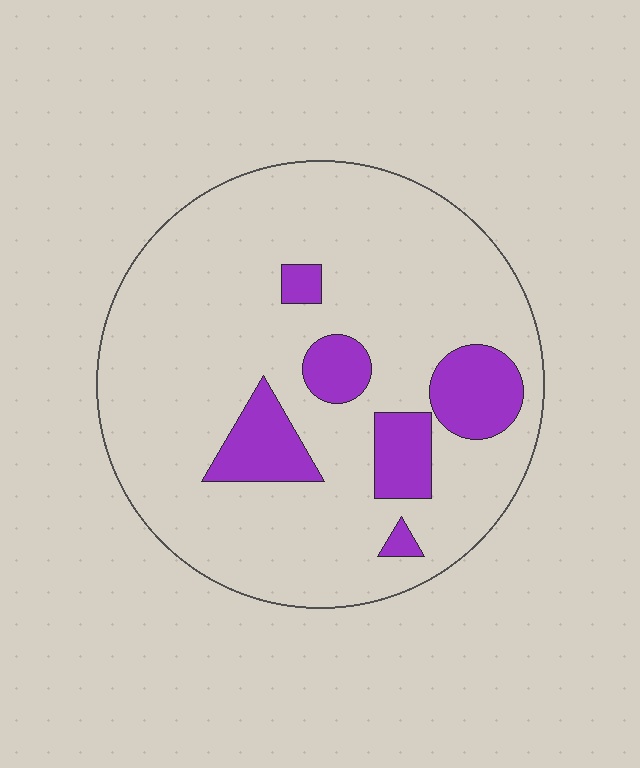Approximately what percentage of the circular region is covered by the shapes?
Approximately 15%.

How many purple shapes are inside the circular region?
6.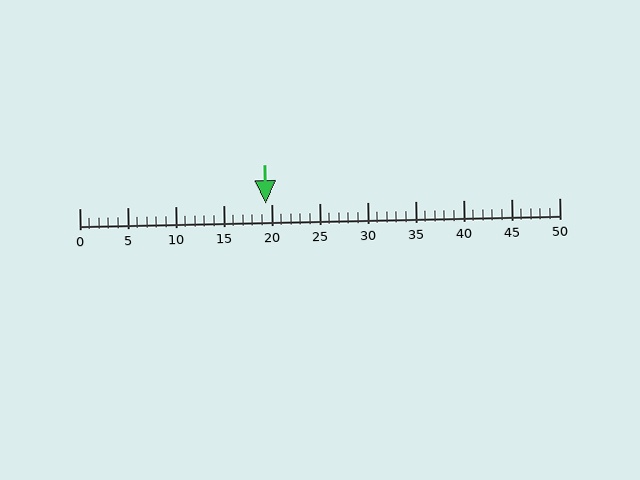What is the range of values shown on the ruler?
The ruler shows values from 0 to 50.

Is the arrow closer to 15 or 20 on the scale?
The arrow is closer to 20.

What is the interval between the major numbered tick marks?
The major tick marks are spaced 5 units apart.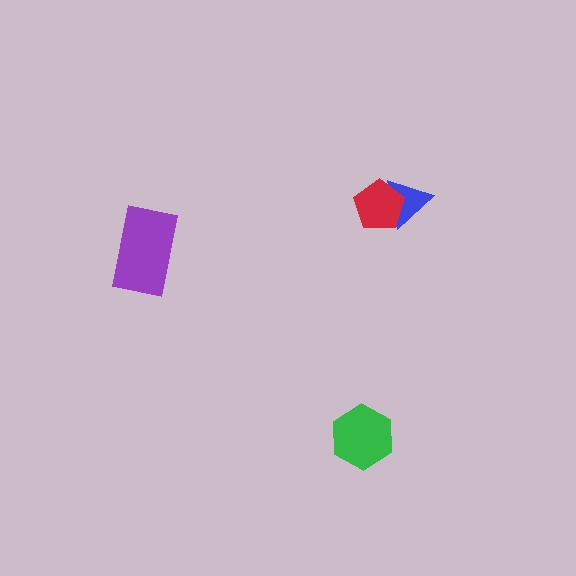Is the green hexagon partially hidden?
No, no other shape covers it.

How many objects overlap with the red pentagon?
1 object overlaps with the red pentagon.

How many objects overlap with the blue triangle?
1 object overlaps with the blue triangle.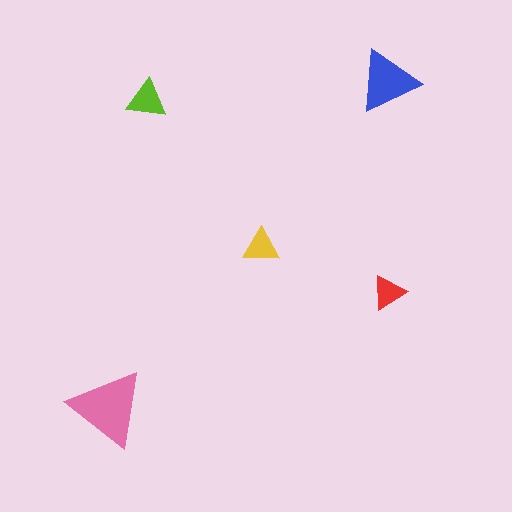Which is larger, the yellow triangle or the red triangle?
The yellow one.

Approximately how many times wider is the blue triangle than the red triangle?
About 2 times wider.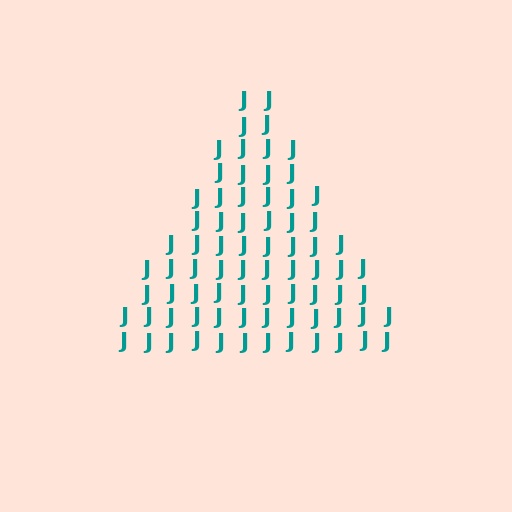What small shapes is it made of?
It is made of small letter J's.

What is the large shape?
The large shape is a triangle.